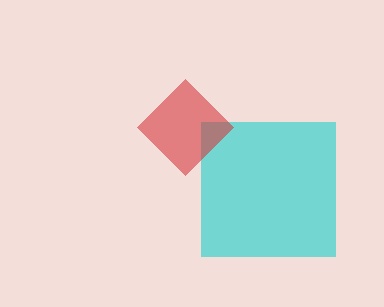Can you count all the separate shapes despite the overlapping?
Yes, there are 2 separate shapes.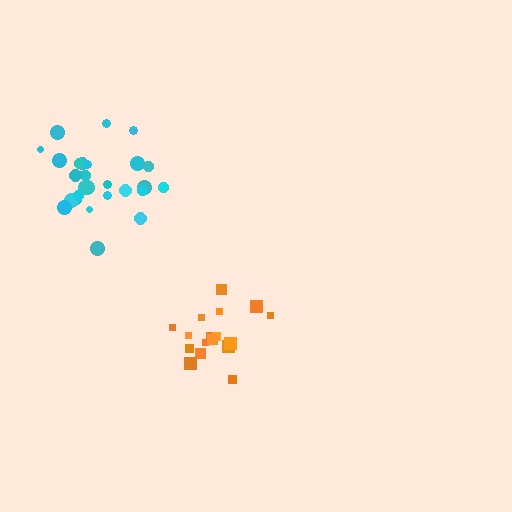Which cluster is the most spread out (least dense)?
Cyan.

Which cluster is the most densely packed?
Orange.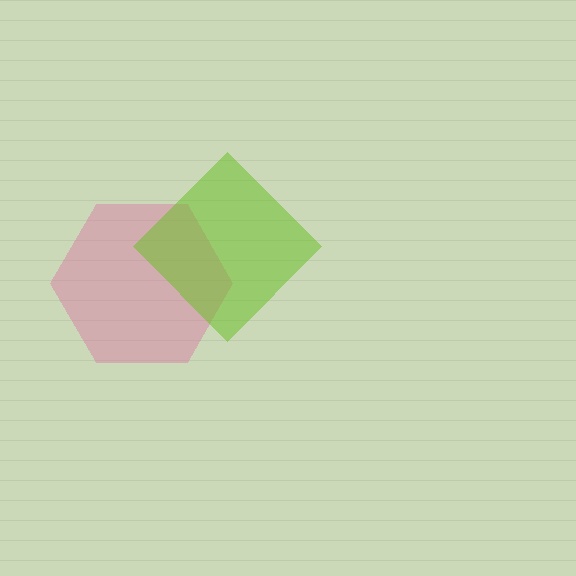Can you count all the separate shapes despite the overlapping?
Yes, there are 2 separate shapes.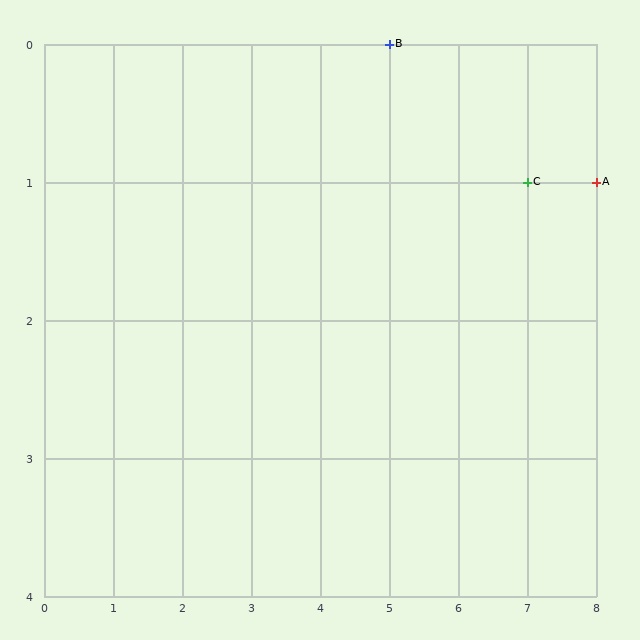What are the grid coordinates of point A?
Point A is at grid coordinates (8, 1).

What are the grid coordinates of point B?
Point B is at grid coordinates (5, 0).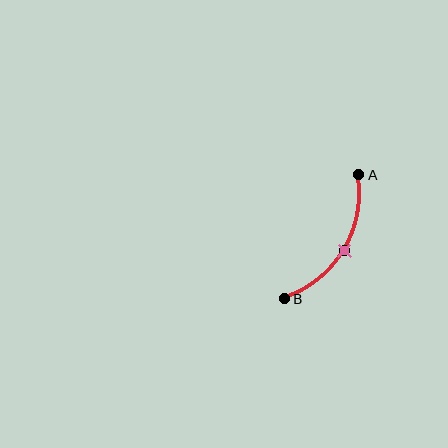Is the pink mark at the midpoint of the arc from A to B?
Yes. The pink mark lies on the arc at equal arc-length from both A and B — it is the arc midpoint.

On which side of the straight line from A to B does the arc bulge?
The arc bulges to the right of the straight line connecting A and B.